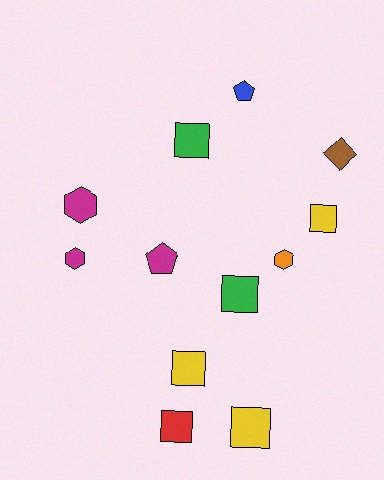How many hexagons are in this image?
There are 3 hexagons.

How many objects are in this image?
There are 12 objects.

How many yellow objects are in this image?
There are 3 yellow objects.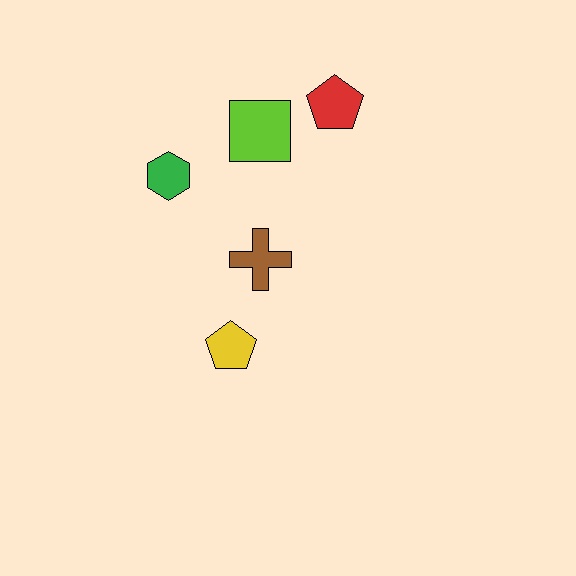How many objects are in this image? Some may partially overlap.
There are 5 objects.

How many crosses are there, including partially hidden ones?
There is 1 cross.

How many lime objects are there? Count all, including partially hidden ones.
There is 1 lime object.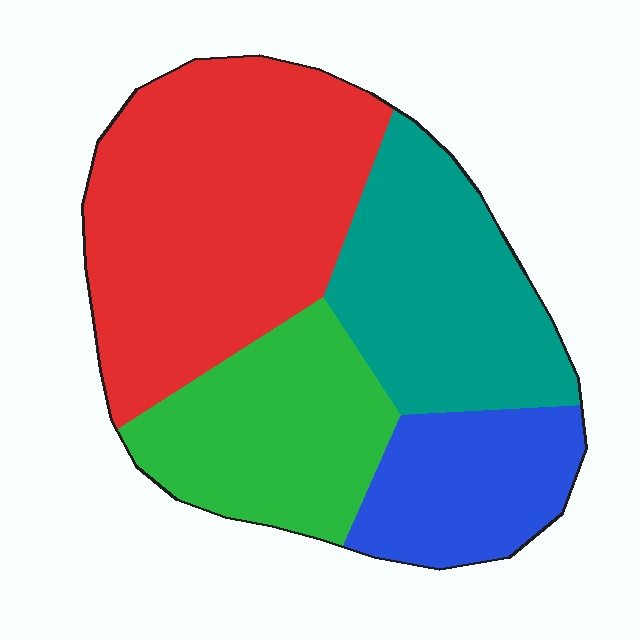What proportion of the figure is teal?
Teal covers about 25% of the figure.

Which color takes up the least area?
Blue, at roughly 15%.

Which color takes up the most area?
Red, at roughly 40%.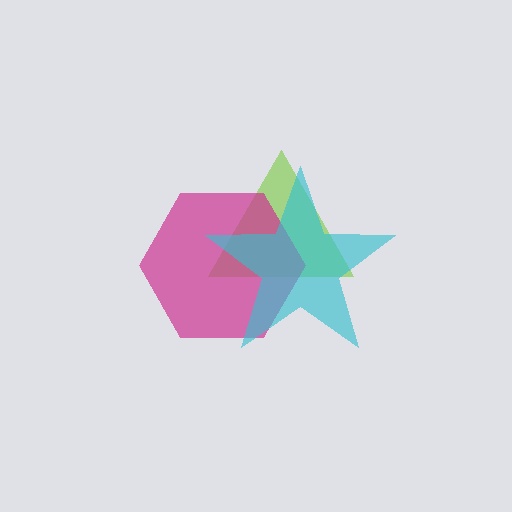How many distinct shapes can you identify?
There are 3 distinct shapes: a lime triangle, a magenta hexagon, a cyan star.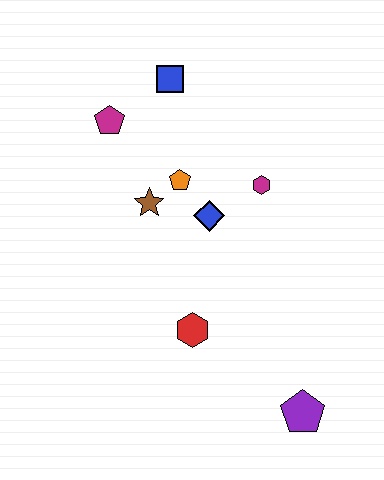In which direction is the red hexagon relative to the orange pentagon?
The red hexagon is below the orange pentagon.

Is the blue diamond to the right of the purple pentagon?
No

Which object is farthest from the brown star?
The purple pentagon is farthest from the brown star.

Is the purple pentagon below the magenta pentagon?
Yes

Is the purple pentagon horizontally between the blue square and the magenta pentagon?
No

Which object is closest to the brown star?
The orange pentagon is closest to the brown star.